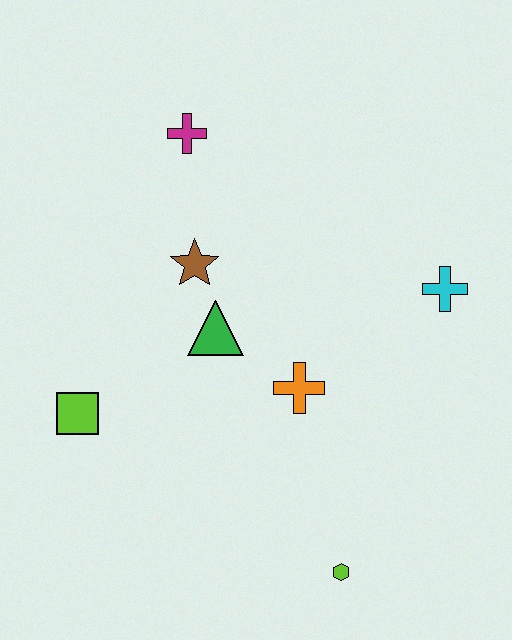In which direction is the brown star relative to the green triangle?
The brown star is above the green triangle.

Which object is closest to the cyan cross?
The orange cross is closest to the cyan cross.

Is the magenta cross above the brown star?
Yes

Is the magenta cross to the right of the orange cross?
No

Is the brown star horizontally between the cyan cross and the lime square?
Yes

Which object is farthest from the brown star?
The lime hexagon is farthest from the brown star.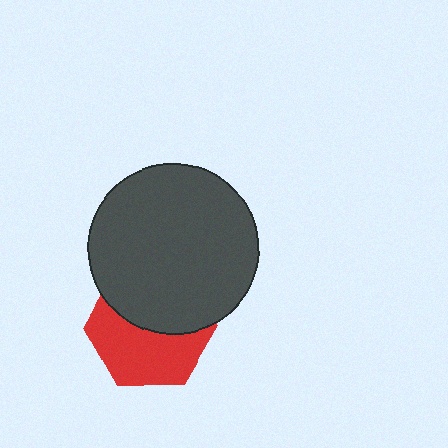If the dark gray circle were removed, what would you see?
You would see the complete red hexagon.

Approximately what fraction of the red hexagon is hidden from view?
Roughly 47% of the red hexagon is hidden behind the dark gray circle.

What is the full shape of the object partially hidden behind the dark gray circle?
The partially hidden object is a red hexagon.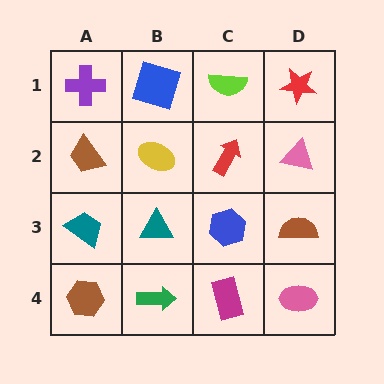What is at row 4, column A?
A brown hexagon.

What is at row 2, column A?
A brown trapezoid.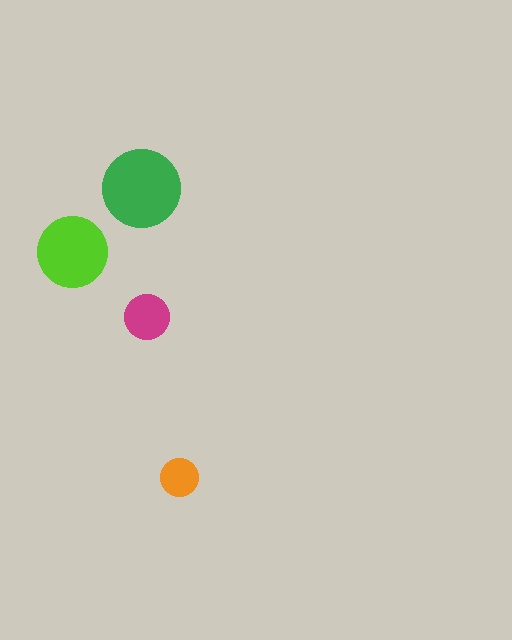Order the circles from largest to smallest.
the green one, the lime one, the magenta one, the orange one.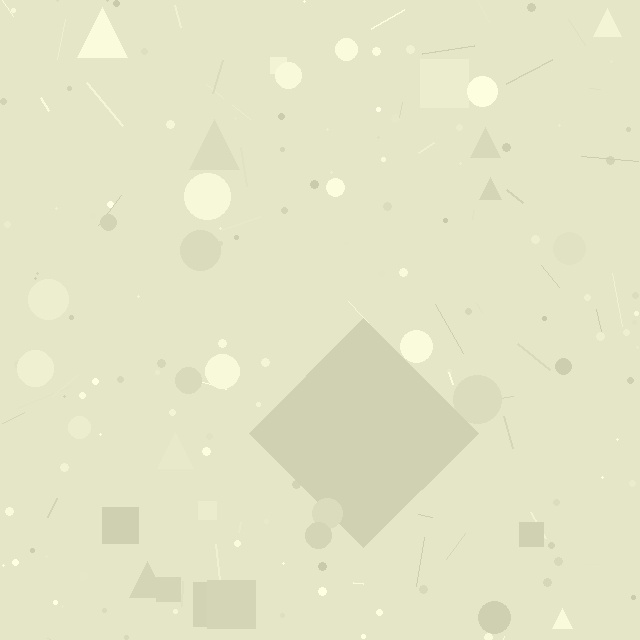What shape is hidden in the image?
A diamond is hidden in the image.